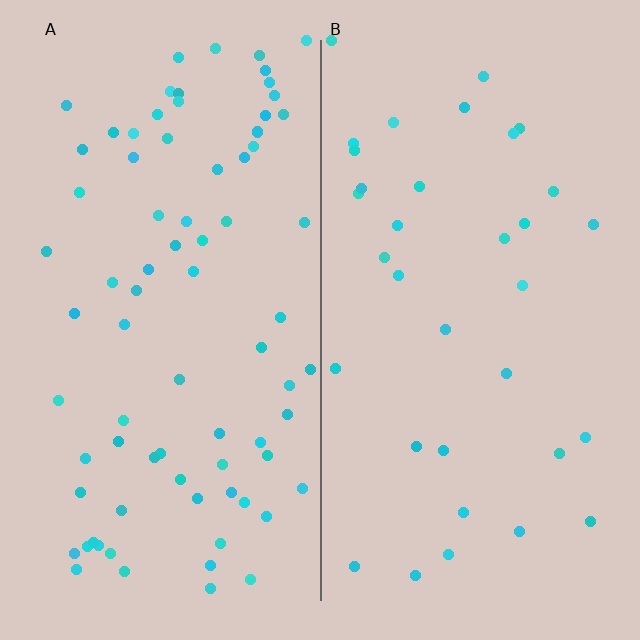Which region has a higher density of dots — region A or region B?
A (the left).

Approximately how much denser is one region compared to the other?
Approximately 2.3× — region A over region B.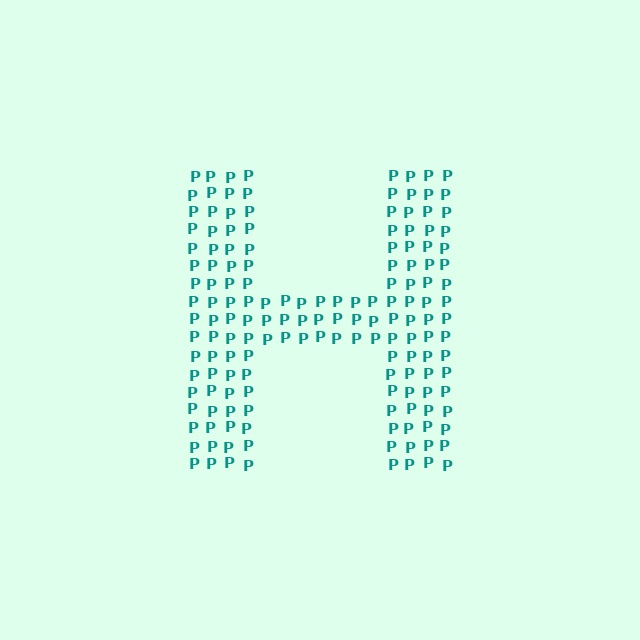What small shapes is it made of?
It is made of small letter P's.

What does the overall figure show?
The overall figure shows the letter H.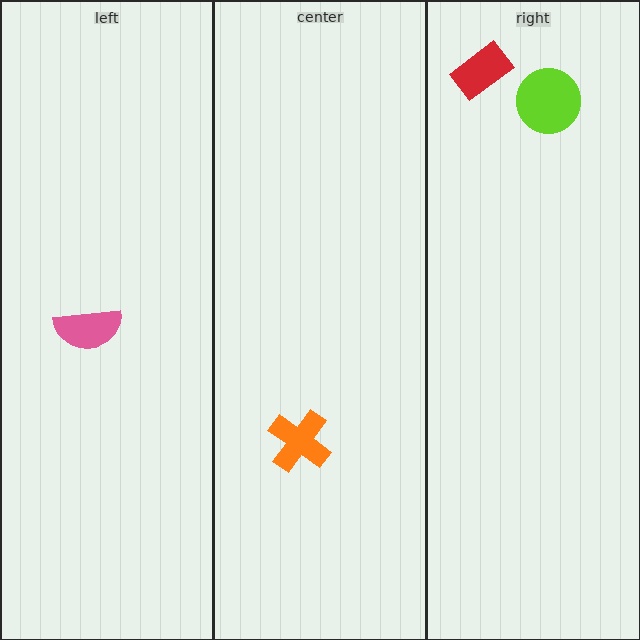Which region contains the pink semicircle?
The left region.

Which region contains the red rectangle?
The right region.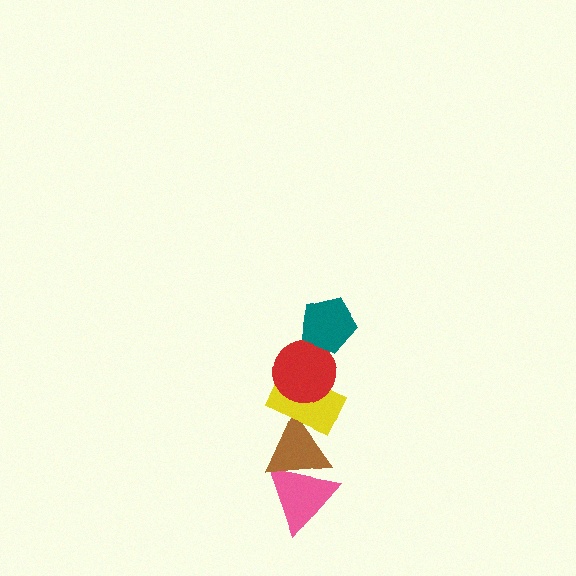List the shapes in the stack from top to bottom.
From top to bottom: the teal pentagon, the red circle, the yellow rectangle, the brown triangle, the pink triangle.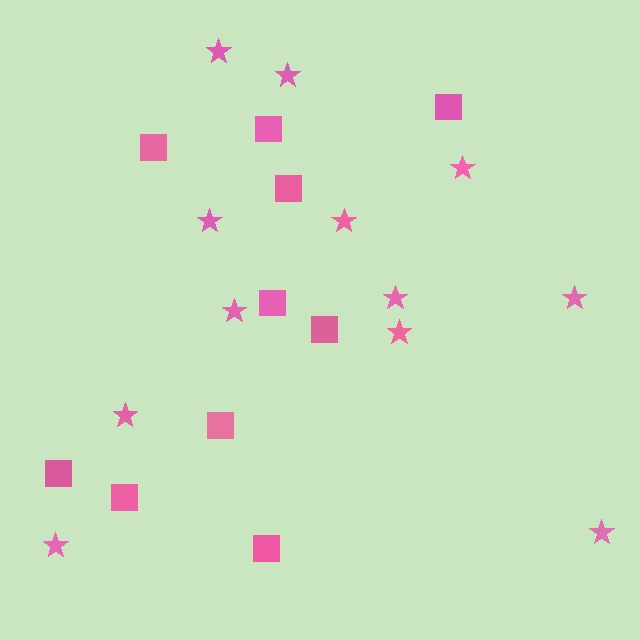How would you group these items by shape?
There are 2 groups: one group of squares (10) and one group of stars (12).